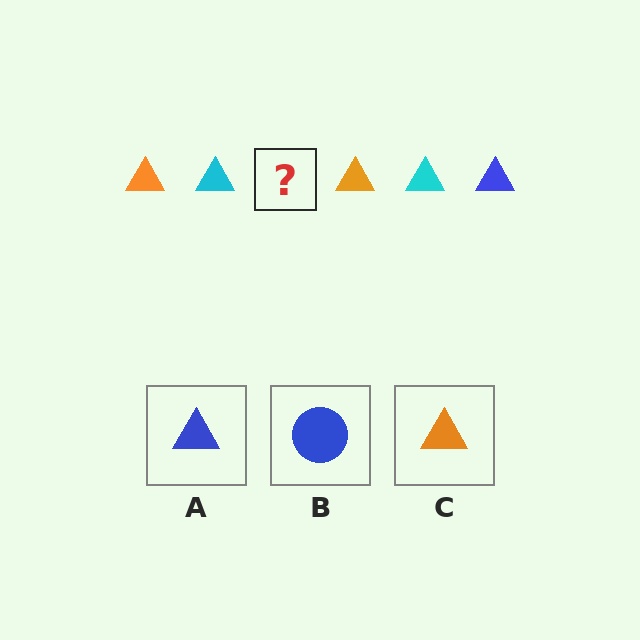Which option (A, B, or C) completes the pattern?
A.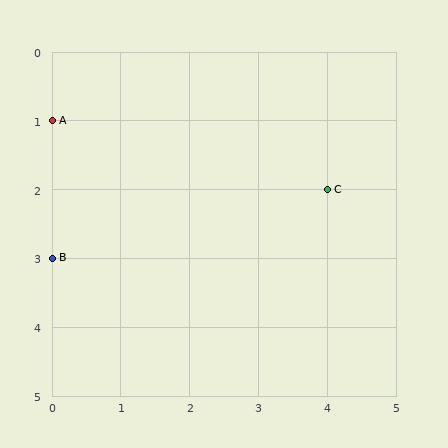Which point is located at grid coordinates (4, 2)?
Point C is at (4, 2).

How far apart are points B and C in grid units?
Points B and C are 4 columns and 1 row apart (about 4.1 grid units diagonally).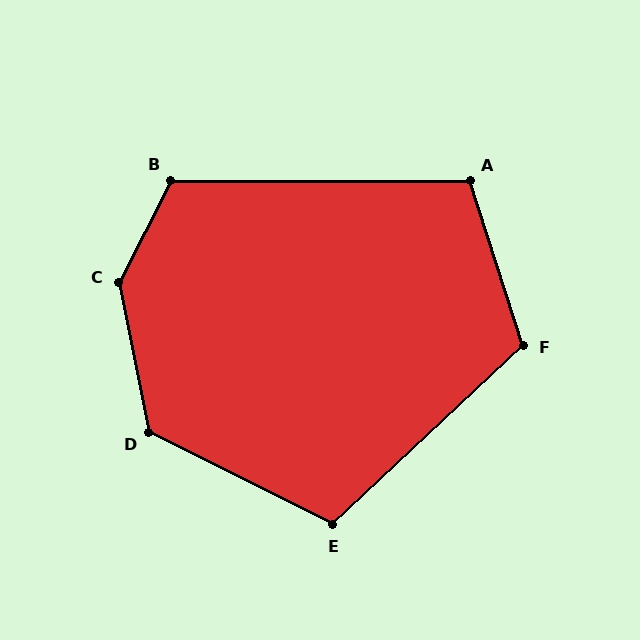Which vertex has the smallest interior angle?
A, at approximately 108 degrees.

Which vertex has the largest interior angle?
C, at approximately 142 degrees.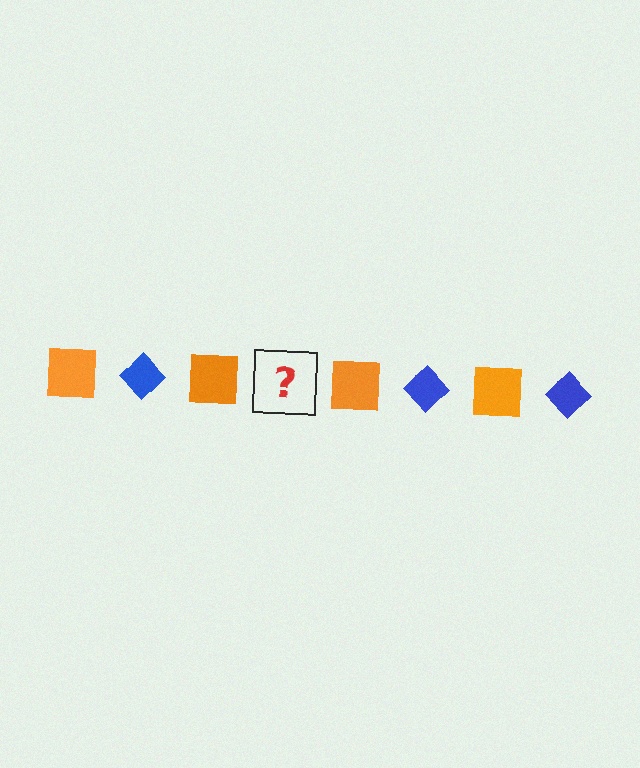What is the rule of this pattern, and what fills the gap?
The rule is that the pattern alternates between orange square and blue diamond. The gap should be filled with a blue diamond.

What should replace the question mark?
The question mark should be replaced with a blue diamond.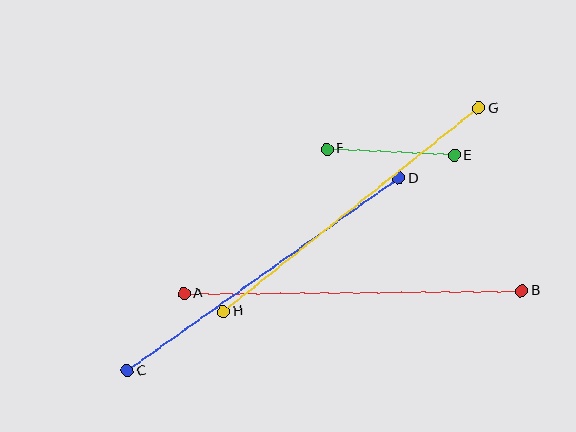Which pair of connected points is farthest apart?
Points A and B are farthest apart.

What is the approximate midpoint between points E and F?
The midpoint is at approximately (391, 152) pixels.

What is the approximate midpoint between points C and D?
The midpoint is at approximately (263, 274) pixels.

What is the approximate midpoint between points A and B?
The midpoint is at approximately (353, 292) pixels.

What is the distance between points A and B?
The distance is approximately 338 pixels.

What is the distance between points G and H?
The distance is approximately 326 pixels.